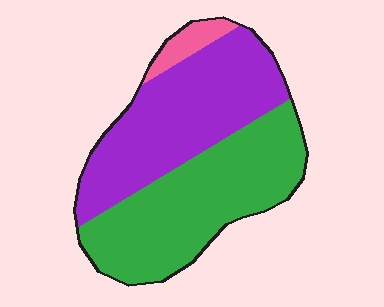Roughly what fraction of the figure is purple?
Purple covers around 45% of the figure.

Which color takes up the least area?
Pink, at roughly 5%.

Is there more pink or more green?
Green.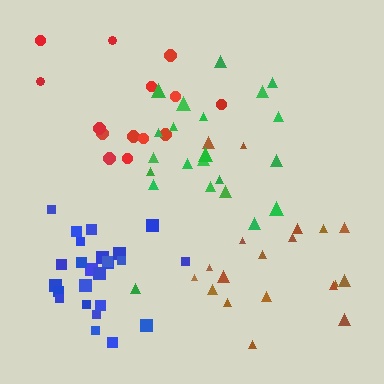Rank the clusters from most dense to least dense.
blue, brown, green, red.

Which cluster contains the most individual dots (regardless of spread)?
Blue (25).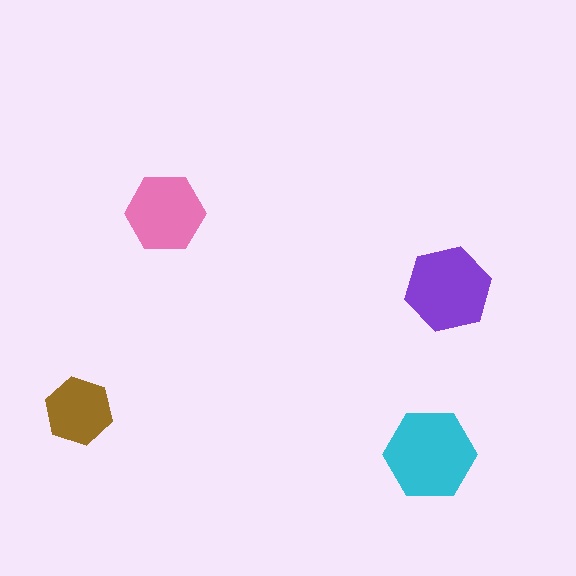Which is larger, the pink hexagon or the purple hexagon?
The purple one.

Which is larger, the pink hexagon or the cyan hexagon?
The cyan one.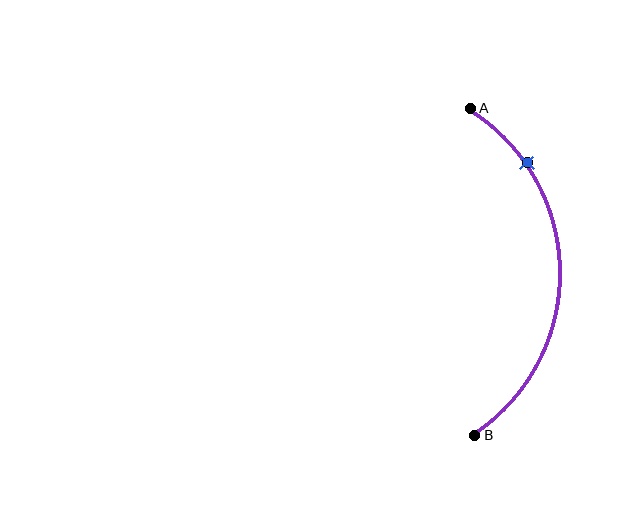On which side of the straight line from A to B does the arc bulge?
The arc bulges to the right of the straight line connecting A and B.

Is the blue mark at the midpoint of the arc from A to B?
No. The blue mark lies on the arc but is closer to endpoint A. The arc midpoint would be at the point on the curve equidistant along the arc from both A and B.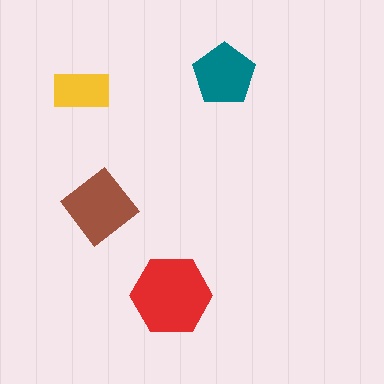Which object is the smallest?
The yellow rectangle.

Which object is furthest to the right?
The teal pentagon is rightmost.